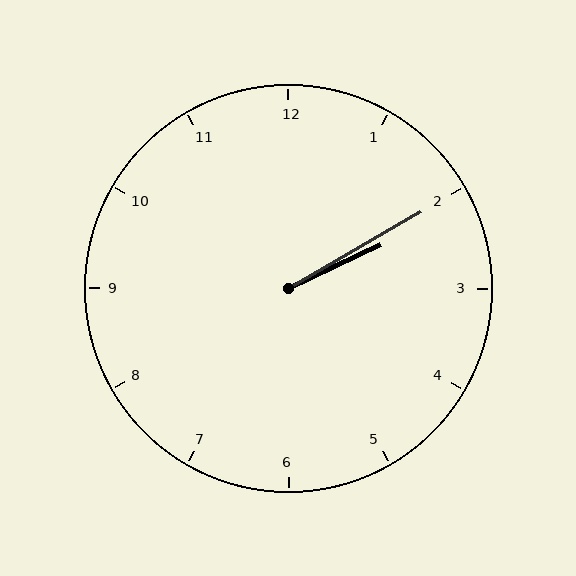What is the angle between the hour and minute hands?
Approximately 5 degrees.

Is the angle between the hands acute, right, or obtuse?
It is acute.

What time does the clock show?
2:10.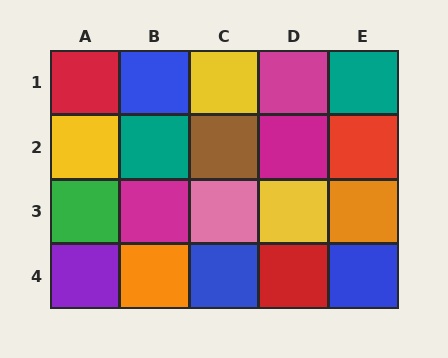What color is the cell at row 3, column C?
Pink.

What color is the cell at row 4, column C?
Blue.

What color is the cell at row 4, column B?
Orange.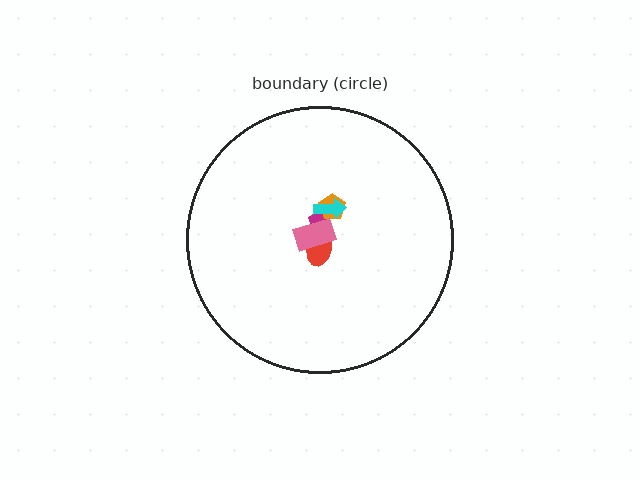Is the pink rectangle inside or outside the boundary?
Inside.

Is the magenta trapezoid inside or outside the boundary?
Inside.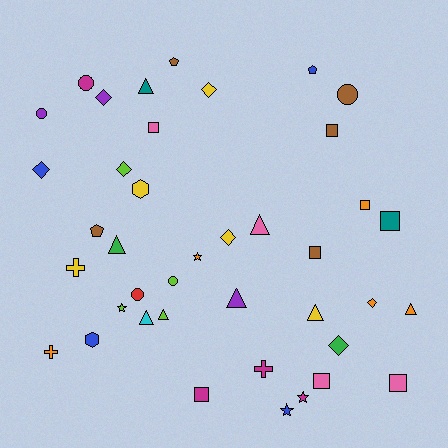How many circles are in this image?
There are 5 circles.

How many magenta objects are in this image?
There are 4 magenta objects.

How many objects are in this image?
There are 40 objects.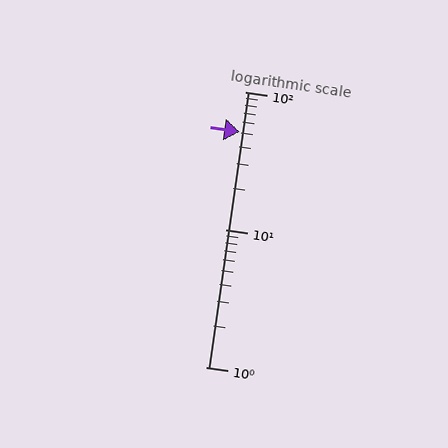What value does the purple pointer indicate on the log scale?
The pointer indicates approximately 51.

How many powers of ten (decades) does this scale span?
The scale spans 2 decades, from 1 to 100.